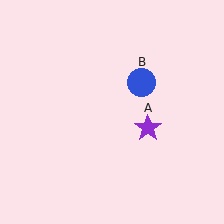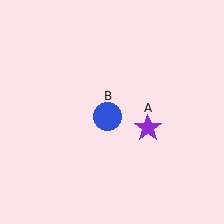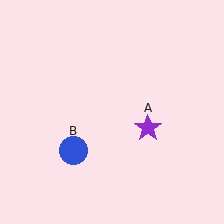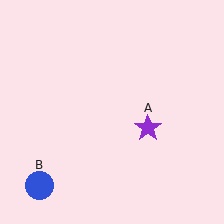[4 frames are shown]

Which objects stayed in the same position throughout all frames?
Purple star (object A) remained stationary.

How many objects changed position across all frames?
1 object changed position: blue circle (object B).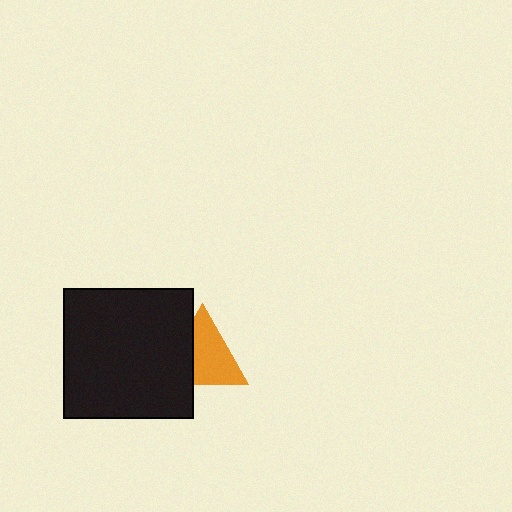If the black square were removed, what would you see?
You would see the complete orange triangle.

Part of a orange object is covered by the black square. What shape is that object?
It is a triangle.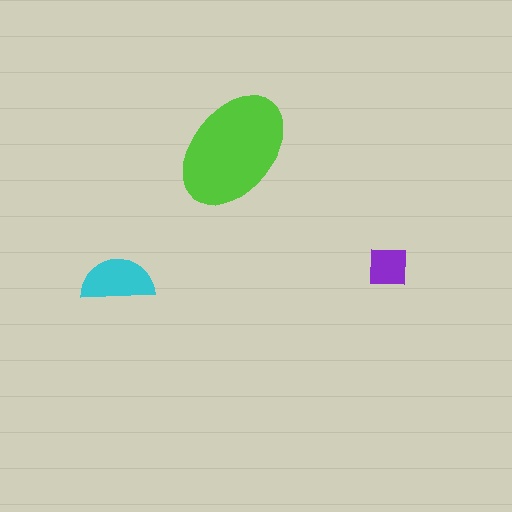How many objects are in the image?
There are 3 objects in the image.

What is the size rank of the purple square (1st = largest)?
3rd.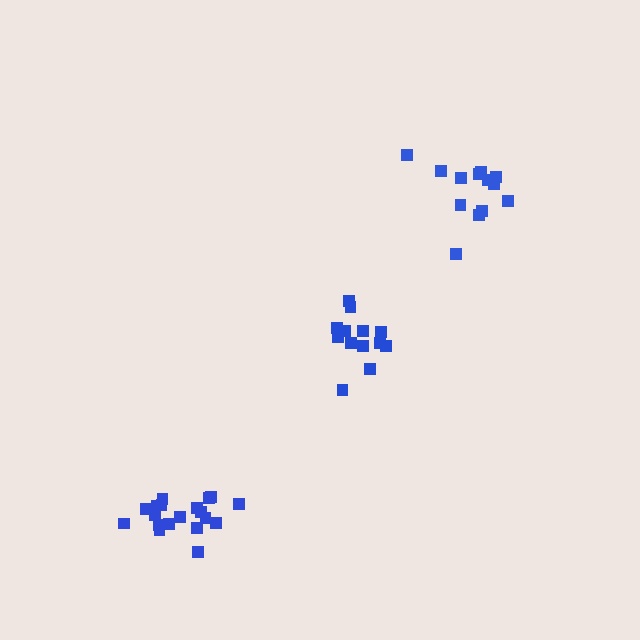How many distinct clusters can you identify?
There are 3 distinct clusters.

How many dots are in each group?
Group 1: 19 dots, Group 2: 13 dots, Group 3: 13 dots (45 total).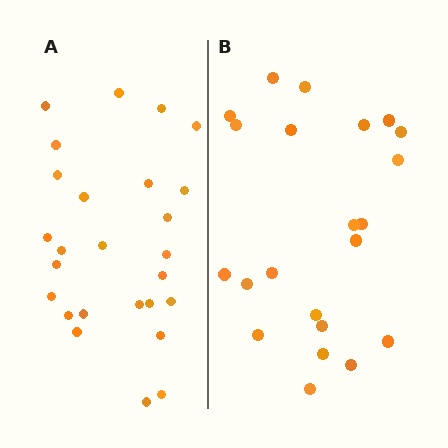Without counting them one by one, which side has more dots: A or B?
Region A (the left region) has more dots.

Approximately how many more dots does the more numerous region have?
Region A has about 4 more dots than region B.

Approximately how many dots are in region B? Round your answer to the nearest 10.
About 20 dots. (The exact count is 22, which rounds to 20.)